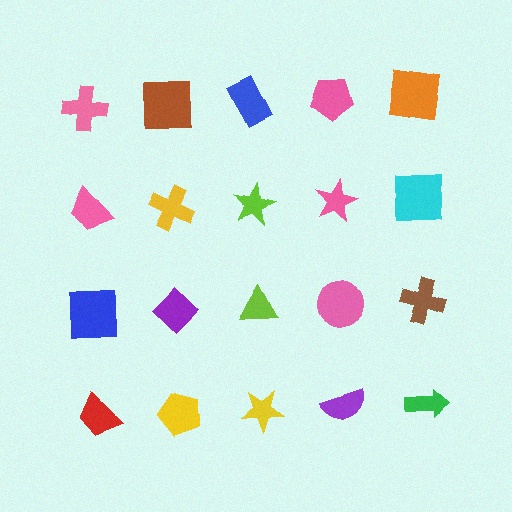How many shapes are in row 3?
5 shapes.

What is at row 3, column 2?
A purple diamond.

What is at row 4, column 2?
A yellow pentagon.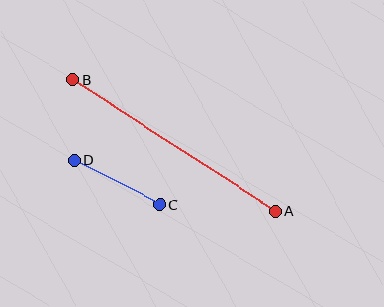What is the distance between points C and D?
The distance is approximately 96 pixels.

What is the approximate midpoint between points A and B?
The midpoint is at approximately (174, 145) pixels.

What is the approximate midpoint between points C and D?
The midpoint is at approximately (117, 182) pixels.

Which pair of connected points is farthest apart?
Points A and B are farthest apart.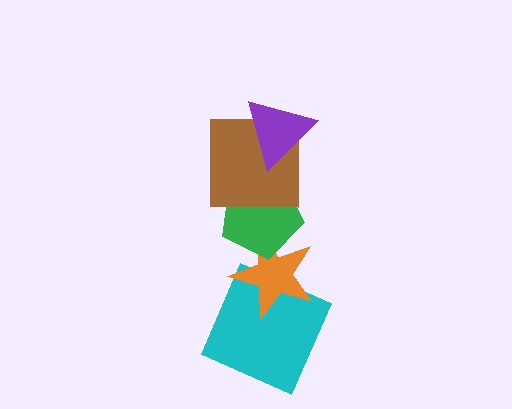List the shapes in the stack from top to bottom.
From top to bottom: the purple triangle, the brown square, the green pentagon, the orange star, the cyan square.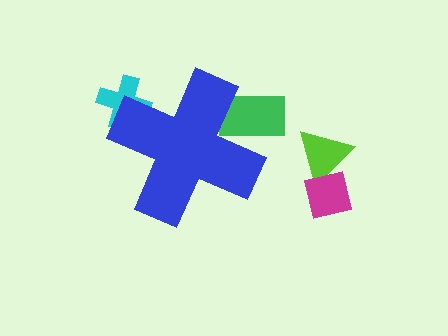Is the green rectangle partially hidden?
Yes, the green rectangle is partially hidden behind the blue cross.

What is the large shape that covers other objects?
A blue cross.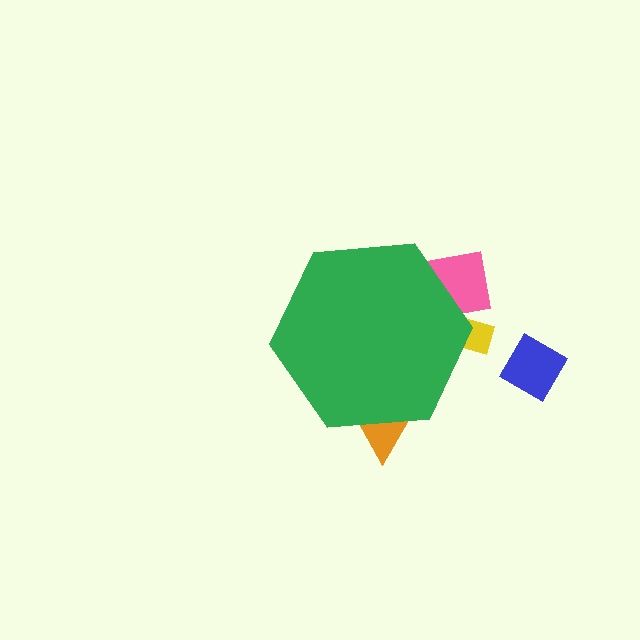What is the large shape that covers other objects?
A green hexagon.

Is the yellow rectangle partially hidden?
Yes, the yellow rectangle is partially hidden behind the green hexagon.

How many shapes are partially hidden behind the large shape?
3 shapes are partially hidden.